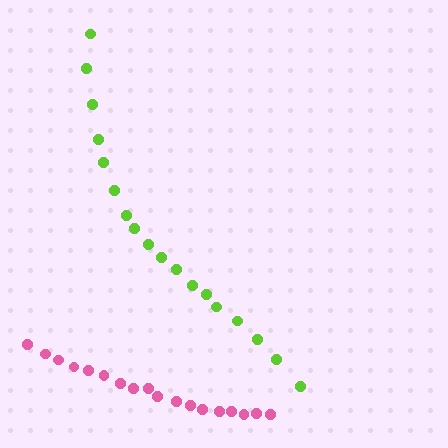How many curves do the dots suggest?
There are 2 distinct paths.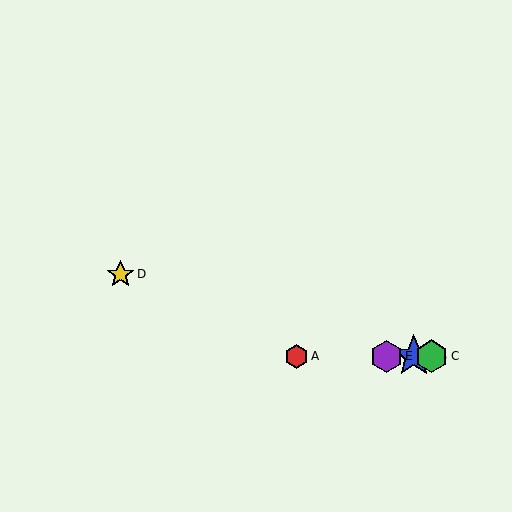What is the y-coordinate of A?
Object A is at y≈356.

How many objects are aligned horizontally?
4 objects (A, B, C, E) are aligned horizontally.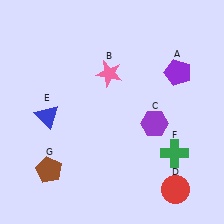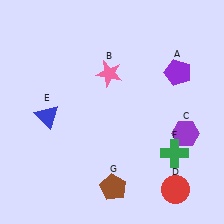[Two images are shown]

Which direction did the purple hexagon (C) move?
The purple hexagon (C) moved right.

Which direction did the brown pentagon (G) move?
The brown pentagon (G) moved right.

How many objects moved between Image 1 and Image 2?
2 objects moved between the two images.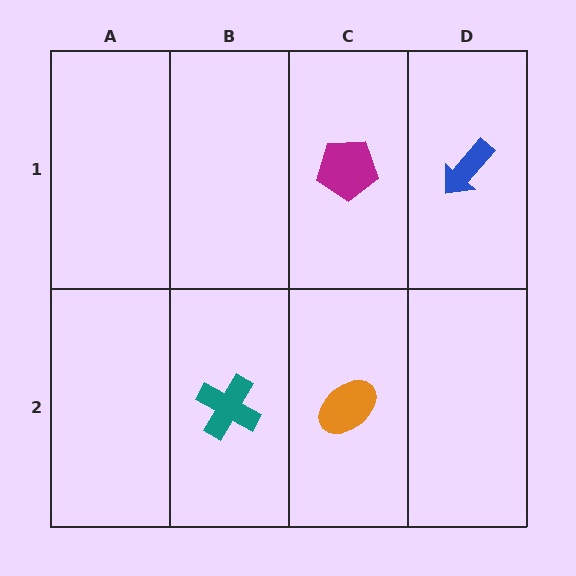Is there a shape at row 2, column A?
No, that cell is empty.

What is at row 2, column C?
An orange ellipse.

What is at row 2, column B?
A teal cross.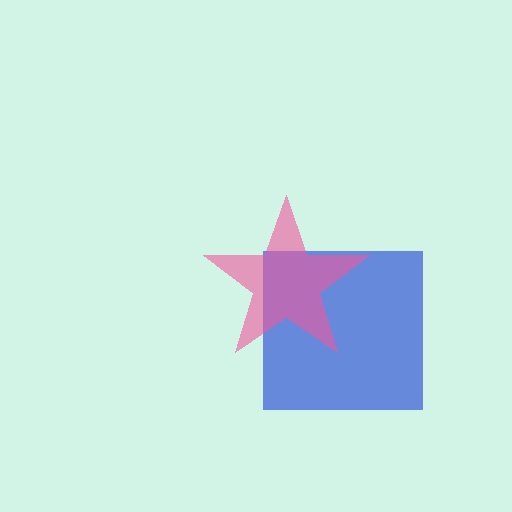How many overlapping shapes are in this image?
There are 2 overlapping shapes in the image.